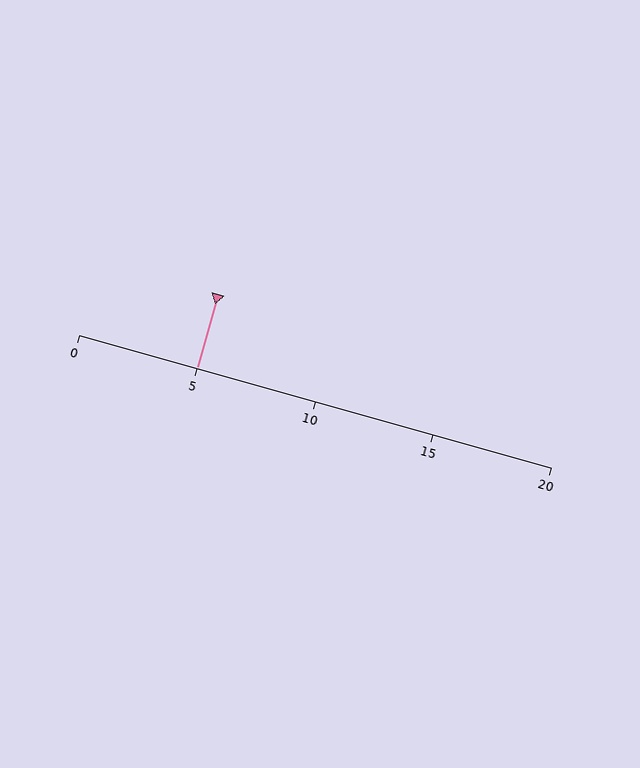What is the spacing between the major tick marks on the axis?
The major ticks are spaced 5 apart.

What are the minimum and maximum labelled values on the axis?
The axis runs from 0 to 20.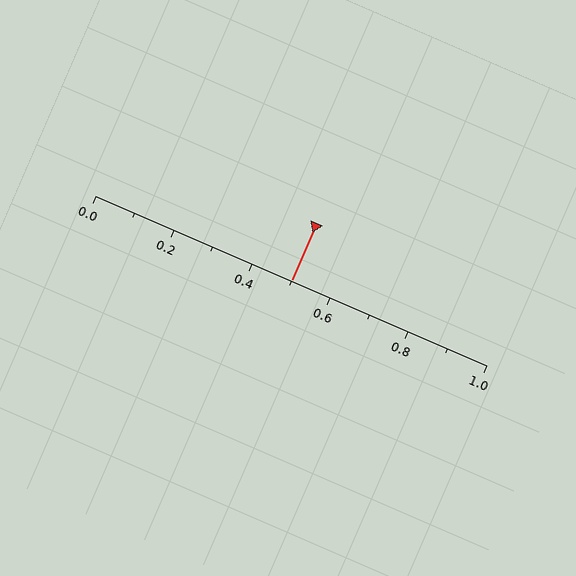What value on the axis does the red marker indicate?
The marker indicates approximately 0.5.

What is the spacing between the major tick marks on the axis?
The major ticks are spaced 0.2 apart.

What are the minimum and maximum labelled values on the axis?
The axis runs from 0.0 to 1.0.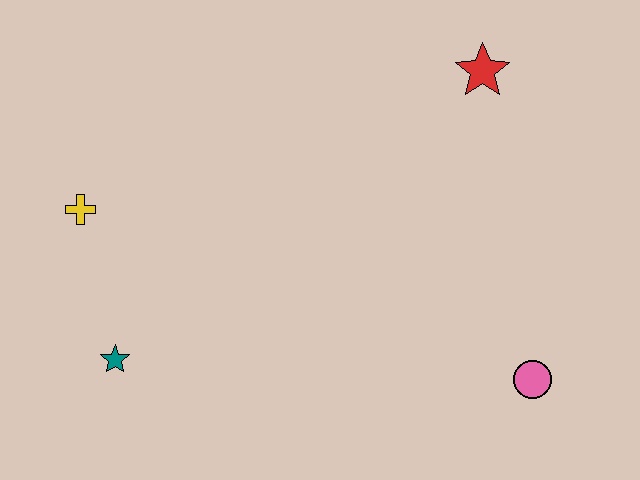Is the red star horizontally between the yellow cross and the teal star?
No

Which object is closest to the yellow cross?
The teal star is closest to the yellow cross.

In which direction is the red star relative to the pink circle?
The red star is above the pink circle.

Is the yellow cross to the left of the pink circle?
Yes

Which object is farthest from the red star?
The teal star is farthest from the red star.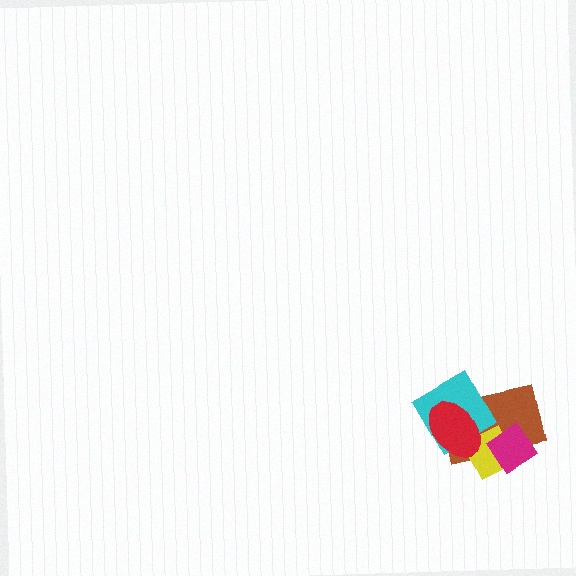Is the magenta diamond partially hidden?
No, no other shape covers it.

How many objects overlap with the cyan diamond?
3 objects overlap with the cyan diamond.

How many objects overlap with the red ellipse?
3 objects overlap with the red ellipse.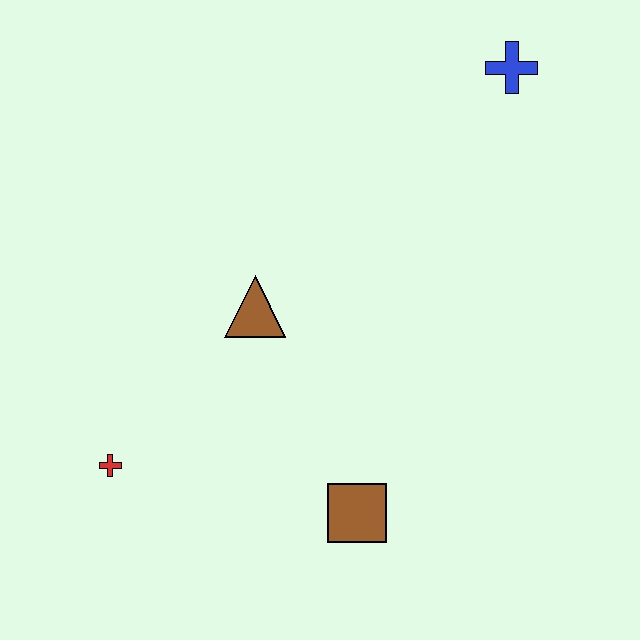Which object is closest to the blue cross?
The brown triangle is closest to the blue cross.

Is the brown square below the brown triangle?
Yes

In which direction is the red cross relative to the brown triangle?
The red cross is below the brown triangle.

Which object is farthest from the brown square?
The blue cross is farthest from the brown square.